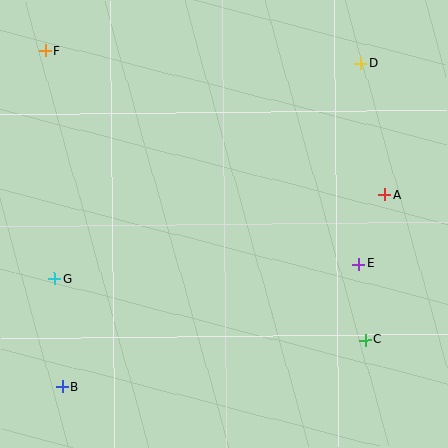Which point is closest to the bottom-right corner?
Point C is closest to the bottom-right corner.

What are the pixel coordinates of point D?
Point D is at (361, 63).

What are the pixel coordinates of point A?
Point A is at (384, 195).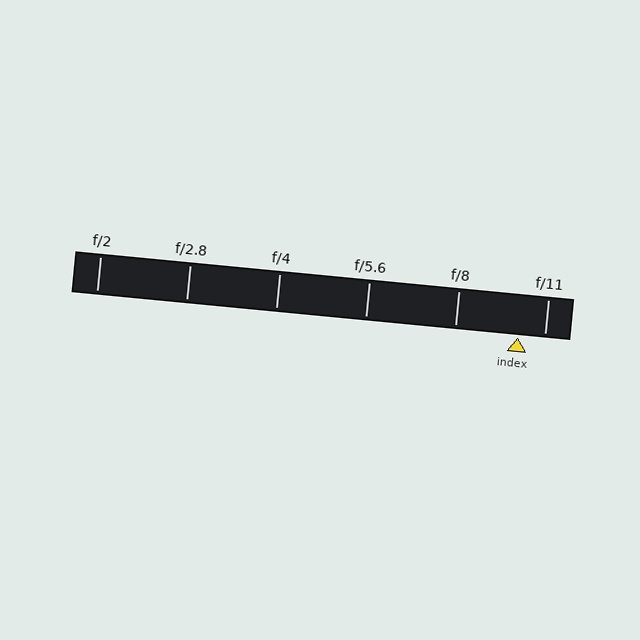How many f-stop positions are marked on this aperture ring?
There are 6 f-stop positions marked.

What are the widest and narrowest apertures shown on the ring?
The widest aperture shown is f/2 and the narrowest is f/11.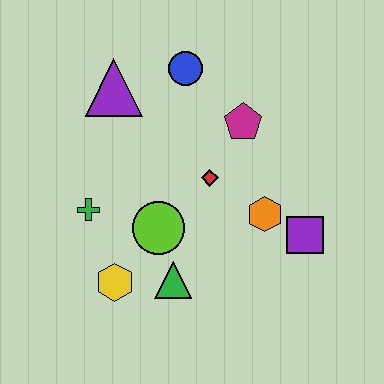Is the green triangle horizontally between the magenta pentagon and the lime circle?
Yes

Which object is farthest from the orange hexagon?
The purple triangle is farthest from the orange hexagon.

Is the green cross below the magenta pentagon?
Yes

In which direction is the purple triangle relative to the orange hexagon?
The purple triangle is to the left of the orange hexagon.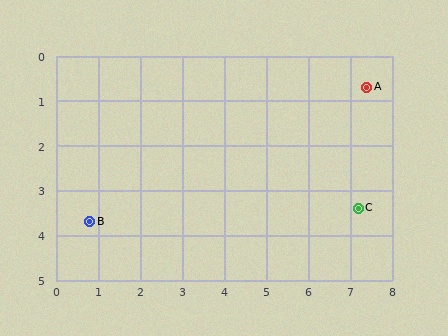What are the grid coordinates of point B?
Point B is at approximately (0.8, 3.7).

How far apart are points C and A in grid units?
Points C and A are about 2.7 grid units apart.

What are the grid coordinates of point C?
Point C is at approximately (7.2, 3.4).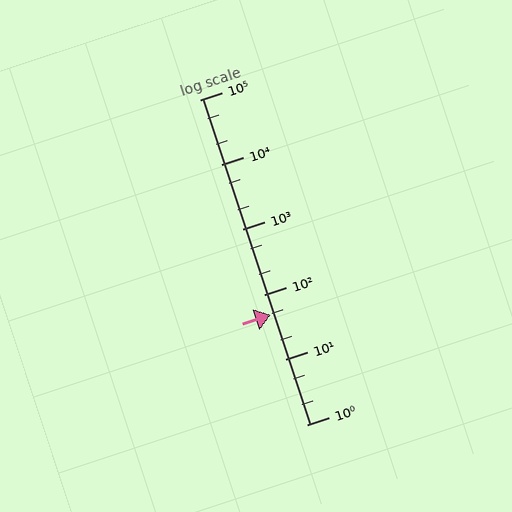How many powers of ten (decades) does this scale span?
The scale spans 5 decades, from 1 to 100000.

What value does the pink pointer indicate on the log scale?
The pointer indicates approximately 49.